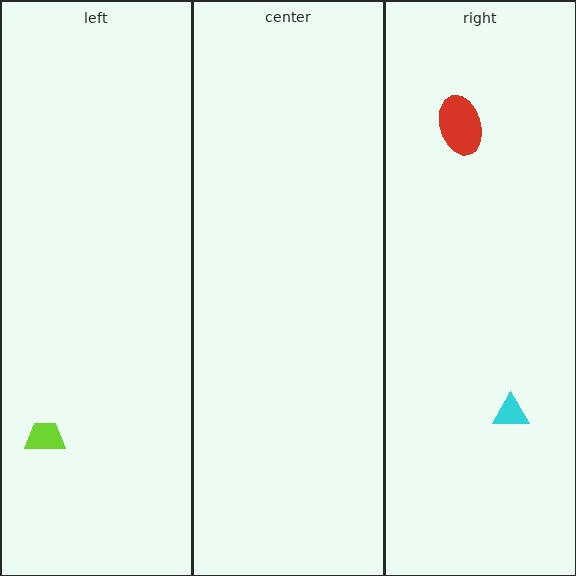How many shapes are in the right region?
2.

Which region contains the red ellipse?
The right region.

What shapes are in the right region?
The red ellipse, the cyan triangle.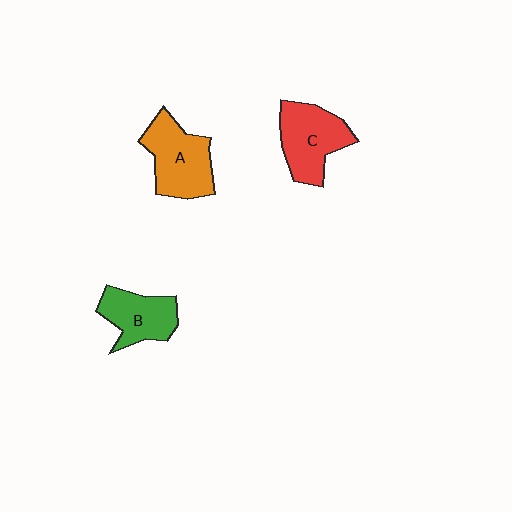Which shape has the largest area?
Shape A (orange).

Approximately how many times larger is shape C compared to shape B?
Approximately 1.2 times.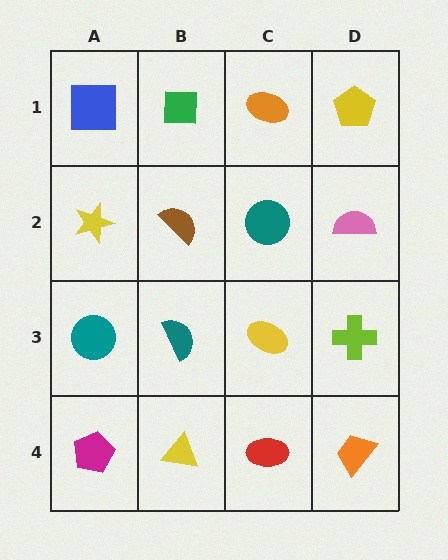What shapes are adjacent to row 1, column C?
A teal circle (row 2, column C), a green square (row 1, column B), a yellow pentagon (row 1, column D).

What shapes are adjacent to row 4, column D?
A lime cross (row 3, column D), a red ellipse (row 4, column C).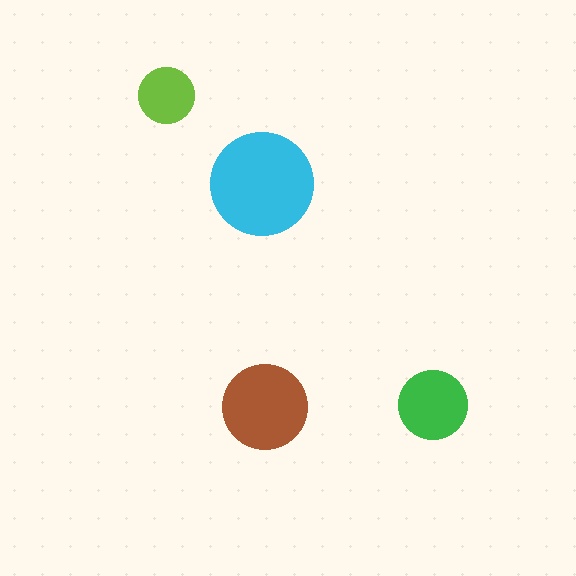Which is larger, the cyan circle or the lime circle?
The cyan one.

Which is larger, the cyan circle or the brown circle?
The cyan one.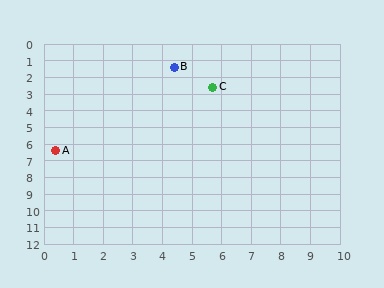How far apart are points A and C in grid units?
Points A and C are about 6.5 grid units apart.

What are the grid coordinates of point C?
Point C is at approximately (5.7, 2.6).